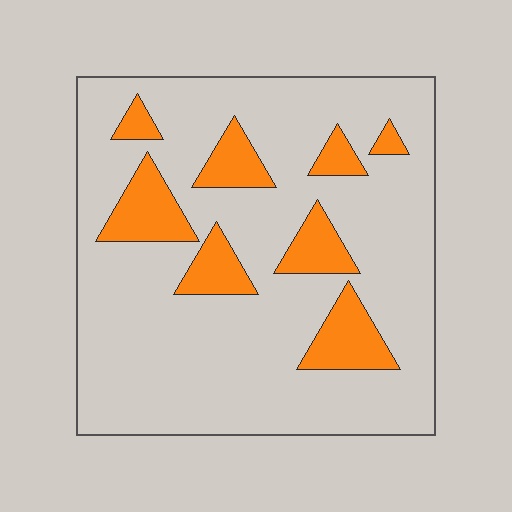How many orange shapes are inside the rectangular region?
8.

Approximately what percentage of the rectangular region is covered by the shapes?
Approximately 20%.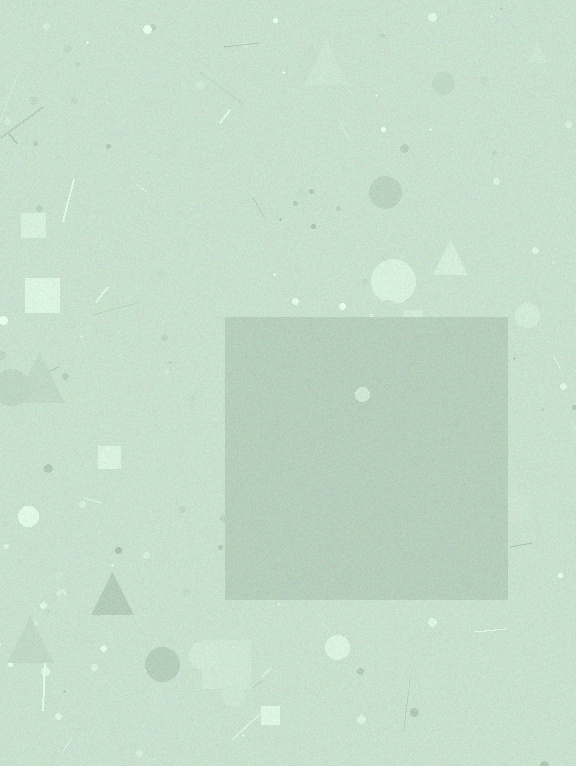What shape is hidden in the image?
A square is hidden in the image.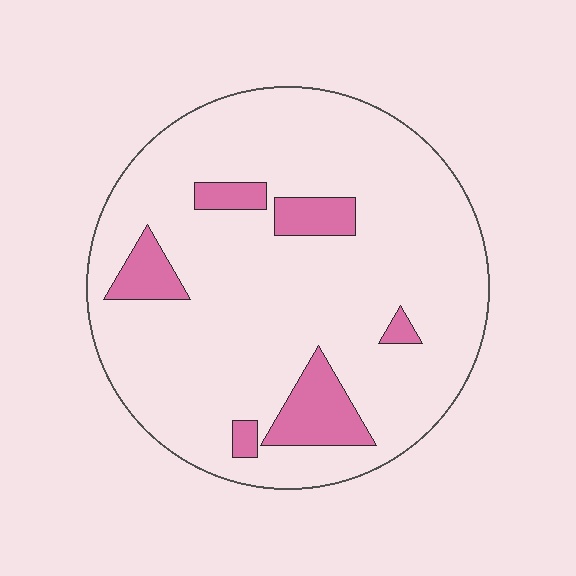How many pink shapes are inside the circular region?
6.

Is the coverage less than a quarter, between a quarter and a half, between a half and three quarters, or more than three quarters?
Less than a quarter.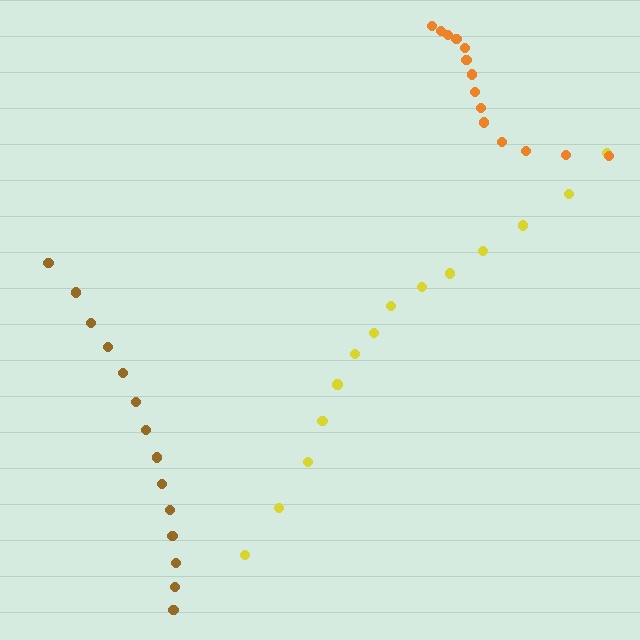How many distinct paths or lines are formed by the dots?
There are 3 distinct paths.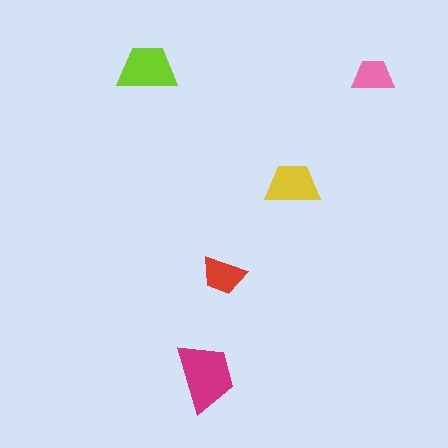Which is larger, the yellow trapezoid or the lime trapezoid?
The lime one.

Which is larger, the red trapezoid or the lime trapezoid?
The lime one.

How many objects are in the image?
There are 5 objects in the image.